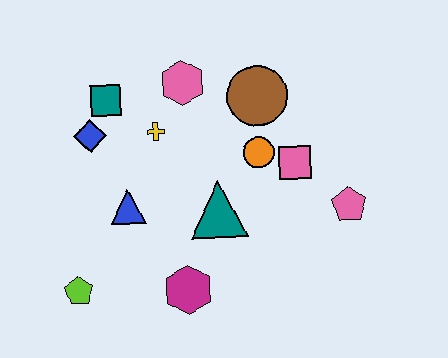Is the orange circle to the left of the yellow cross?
No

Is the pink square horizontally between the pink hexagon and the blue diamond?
No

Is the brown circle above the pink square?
Yes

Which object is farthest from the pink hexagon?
The lime pentagon is farthest from the pink hexagon.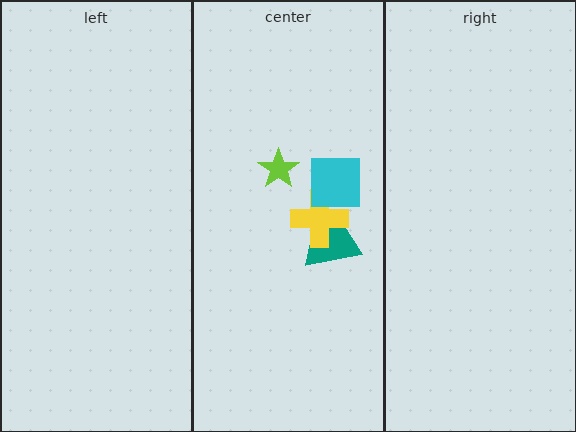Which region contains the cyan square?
The center region.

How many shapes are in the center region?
4.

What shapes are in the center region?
The lime star, the teal trapezoid, the yellow cross, the cyan square.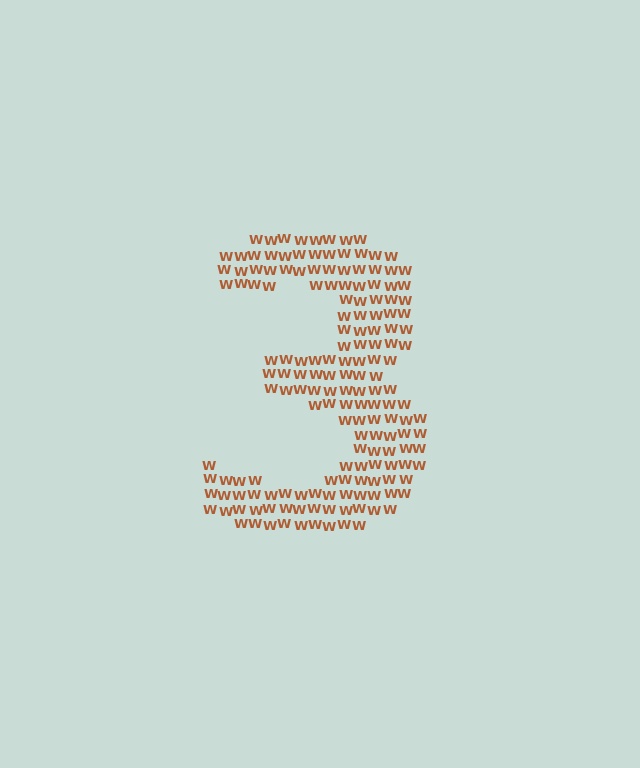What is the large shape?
The large shape is the digit 3.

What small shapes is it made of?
It is made of small letter W's.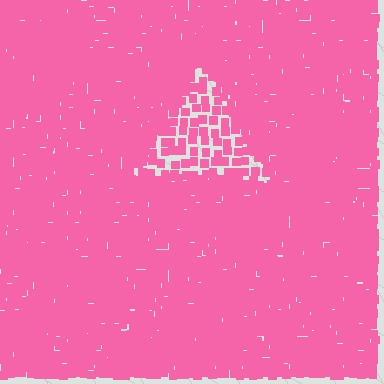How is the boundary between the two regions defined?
The boundary is defined by a change in element density (approximately 2.4x ratio). All elements are the same color, size, and shape.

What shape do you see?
I see a triangle.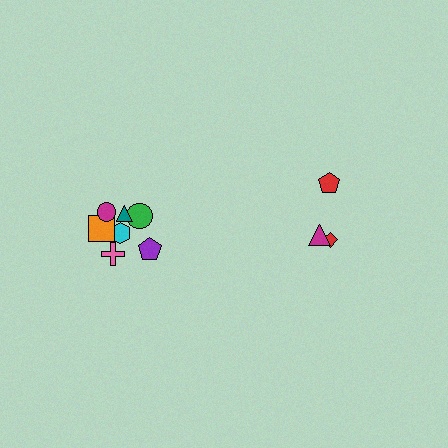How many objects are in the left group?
There are 8 objects.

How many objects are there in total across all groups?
There are 11 objects.